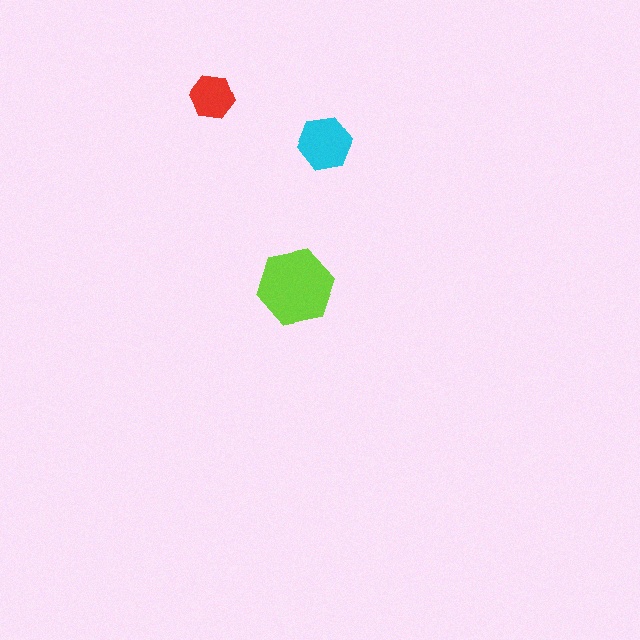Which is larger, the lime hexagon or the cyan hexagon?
The lime one.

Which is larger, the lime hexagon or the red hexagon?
The lime one.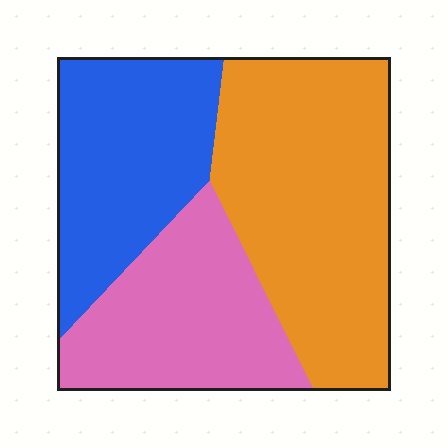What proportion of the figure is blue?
Blue takes up about one quarter (1/4) of the figure.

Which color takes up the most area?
Orange, at roughly 45%.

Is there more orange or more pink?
Orange.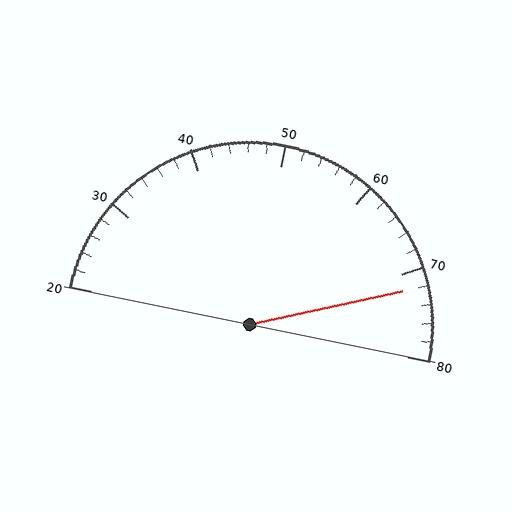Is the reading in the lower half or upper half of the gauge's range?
The reading is in the upper half of the range (20 to 80).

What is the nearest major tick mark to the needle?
The nearest major tick mark is 70.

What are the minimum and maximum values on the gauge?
The gauge ranges from 20 to 80.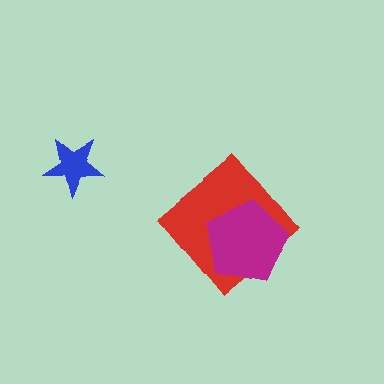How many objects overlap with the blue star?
0 objects overlap with the blue star.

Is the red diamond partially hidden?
Yes, it is partially covered by another shape.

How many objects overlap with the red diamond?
1 object overlaps with the red diamond.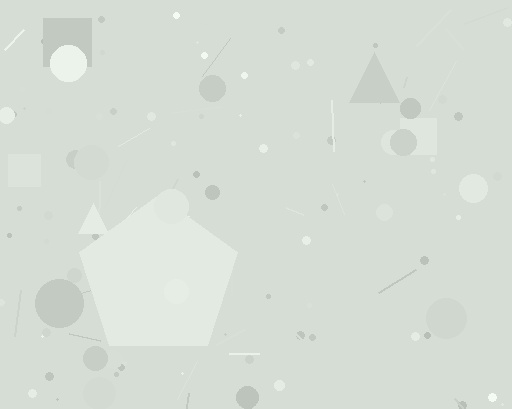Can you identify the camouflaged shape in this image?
The camouflaged shape is a pentagon.